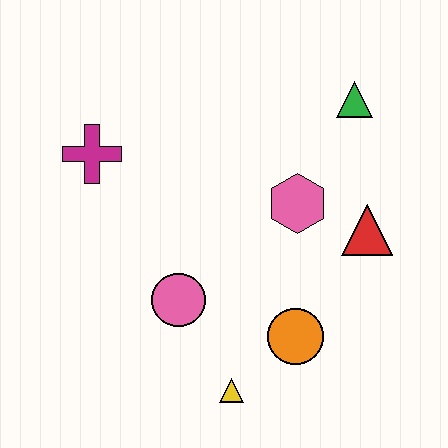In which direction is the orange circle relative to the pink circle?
The orange circle is to the right of the pink circle.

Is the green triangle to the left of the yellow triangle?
No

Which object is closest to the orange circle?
The yellow triangle is closest to the orange circle.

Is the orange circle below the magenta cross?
Yes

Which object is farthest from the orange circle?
The magenta cross is farthest from the orange circle.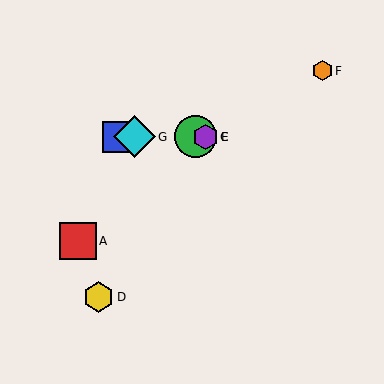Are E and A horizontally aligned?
No, E is at y≈137 and A is at y≈241.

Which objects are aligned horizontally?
Objects B, C, E, G are aligned horizontally.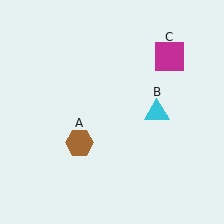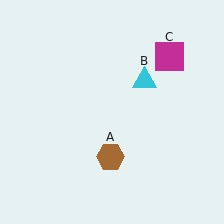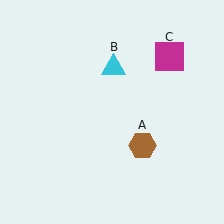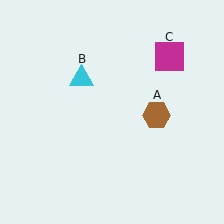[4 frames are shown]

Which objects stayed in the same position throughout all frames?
Magenta square (object C) remained stationary.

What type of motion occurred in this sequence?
The brown hexagon (object A), cyan triangle (object B) rotated counterclockwise around the center of the scene.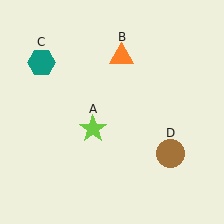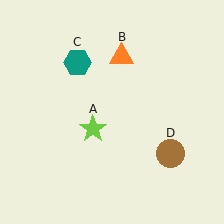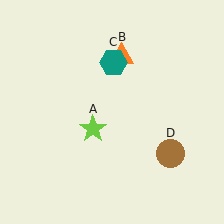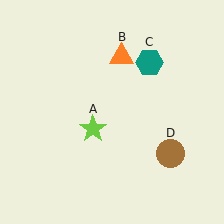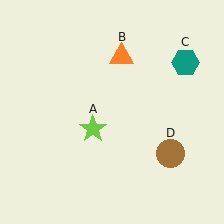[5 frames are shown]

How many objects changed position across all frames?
1 object changed position: teal hexagon (object C).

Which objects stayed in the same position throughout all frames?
Lime star (object A) and orange triangle (object B) and brown circle (object D) remained stationary.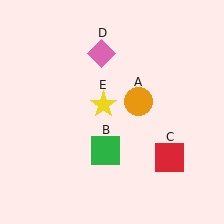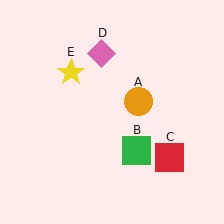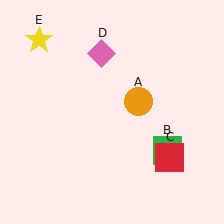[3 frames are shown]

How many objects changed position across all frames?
2 objects changed position: green square (object B), yellow star (object E).